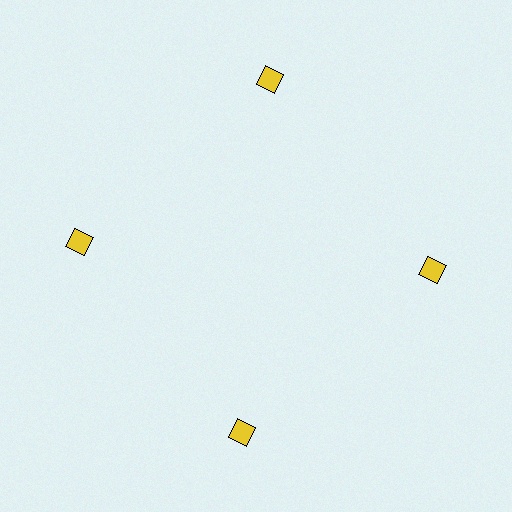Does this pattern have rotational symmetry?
Yes, this pattern has 4-fold rotational symmetry. It looks the same after rotating 90 degrees around the center.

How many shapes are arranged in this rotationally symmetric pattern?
There are 4 shapes, arranged in 4 groups of 1.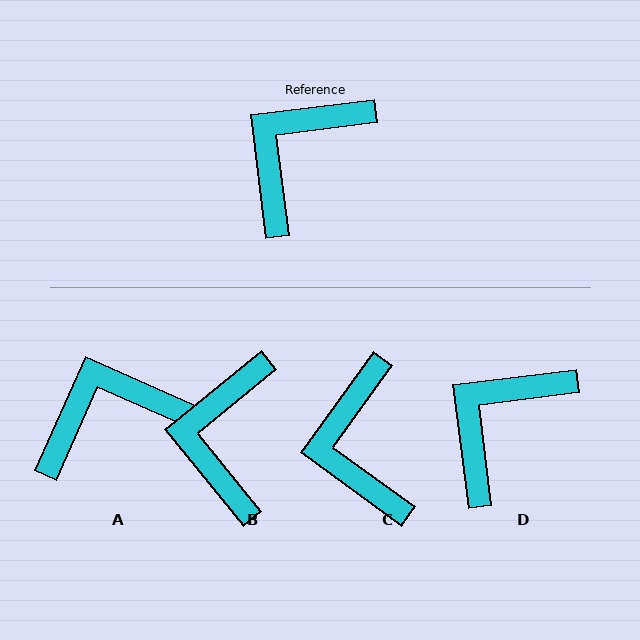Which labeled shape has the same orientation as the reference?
D.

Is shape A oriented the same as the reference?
No, it is off by about 31 degrees.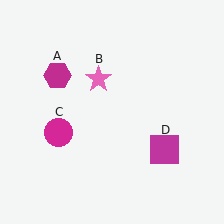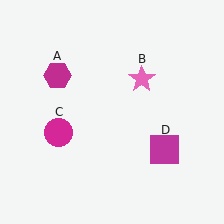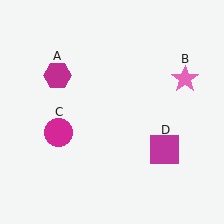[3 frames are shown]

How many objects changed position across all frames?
1 object changed position: pink star (object B).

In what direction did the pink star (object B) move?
The pink star (object B) moved right.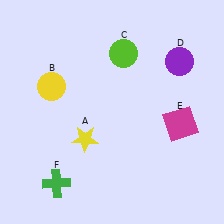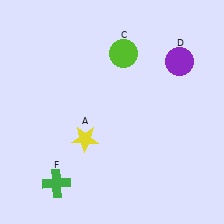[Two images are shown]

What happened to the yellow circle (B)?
The yellow circle (B) was removed in Image 2. It was in the top-left area of Image 1.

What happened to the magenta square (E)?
The magenta square (E) was removed in Image 2. It was in the bottom-right area of Image 1.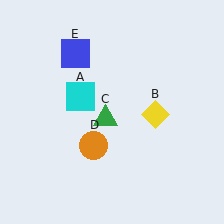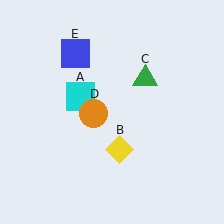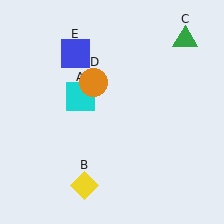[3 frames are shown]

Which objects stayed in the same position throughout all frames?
Cyan square (object A) and blue square (object E) remained stationary.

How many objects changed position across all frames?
3 objects changed position: yellow diamond (object B), green triangle (object C), orange circle (object D).